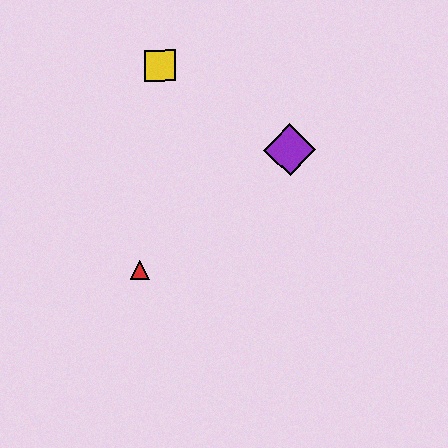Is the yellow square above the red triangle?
Yes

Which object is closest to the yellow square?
The purple diamond is closest to the yellow square.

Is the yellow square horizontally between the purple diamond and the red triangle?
Yes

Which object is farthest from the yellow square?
The red triangle is farthest from the yellow square.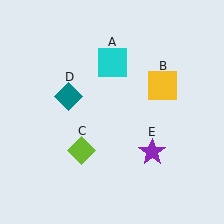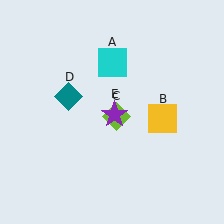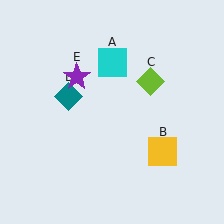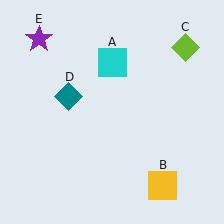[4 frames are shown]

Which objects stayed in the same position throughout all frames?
Cyan square (object A) and teal diamond (object D) remained stationary.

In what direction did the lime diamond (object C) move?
The lime diamond (object C) moved up and to the right.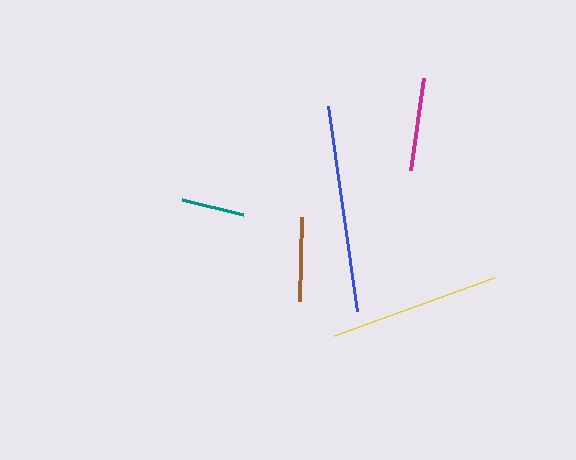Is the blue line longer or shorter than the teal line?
The blue line is longer than the teal line.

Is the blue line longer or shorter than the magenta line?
The blue line is longer than the magenta line.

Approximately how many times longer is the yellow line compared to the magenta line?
The yellow line is approximately 1.8 times the length of the magenta line.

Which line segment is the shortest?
The teal line is the shortest at approximately 63 pixels.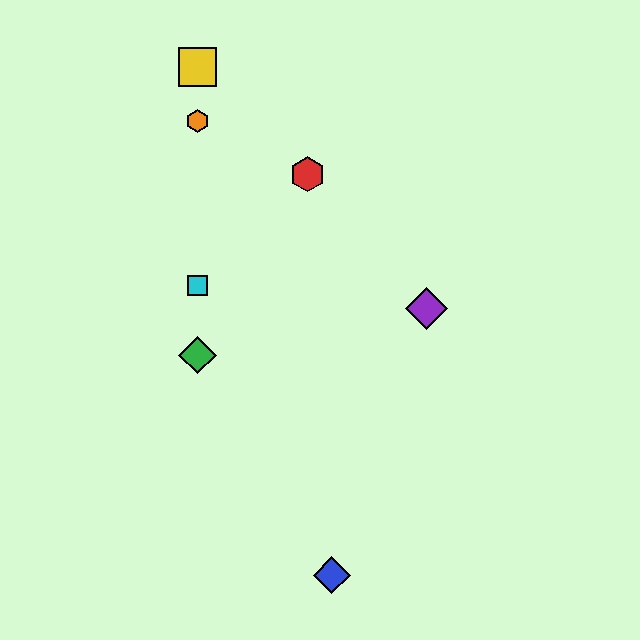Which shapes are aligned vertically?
The green diamond, the yellow square, the orange hexagon, the cyan square are aligned vertically.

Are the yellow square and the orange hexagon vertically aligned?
Yes, both are at x≈198.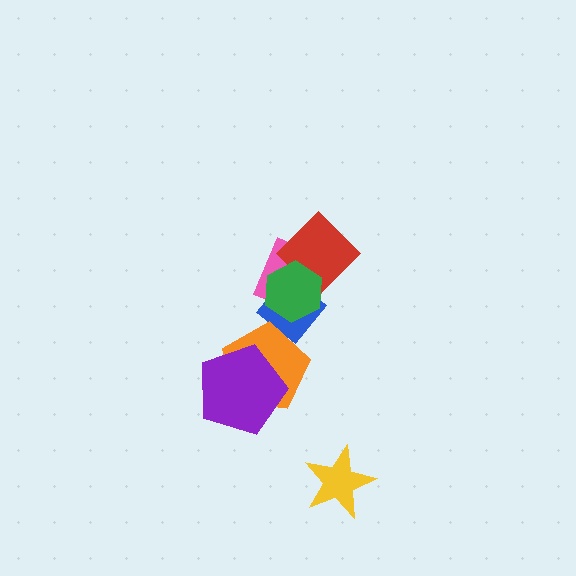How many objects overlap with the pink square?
3 objects overlap with the pink square.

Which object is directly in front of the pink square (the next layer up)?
The blue diamond is directly in front of the pink square.